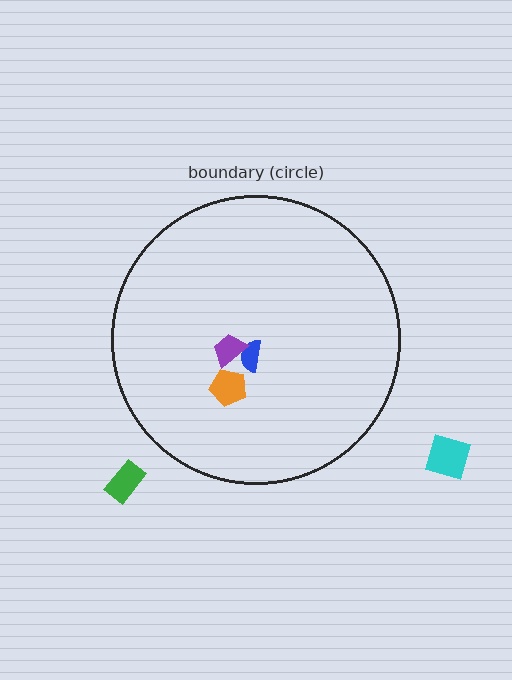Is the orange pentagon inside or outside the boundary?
Inside.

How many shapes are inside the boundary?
3 inside, 2 outside.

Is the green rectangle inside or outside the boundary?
Outside.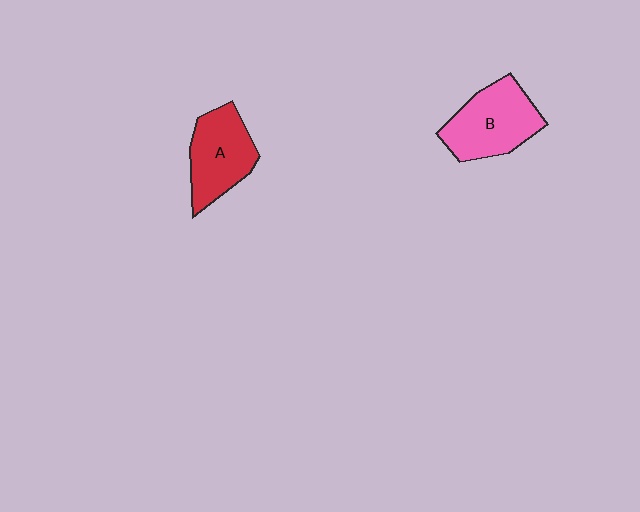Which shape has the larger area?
Shape B (pink).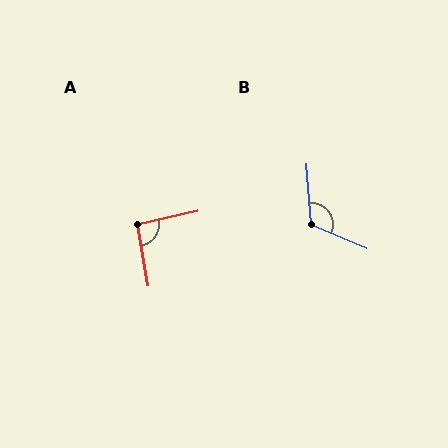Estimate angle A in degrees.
Approximately 93 degrees.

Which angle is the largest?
B, at approximately 117 degrees.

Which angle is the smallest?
A, at approximately 93 degrees.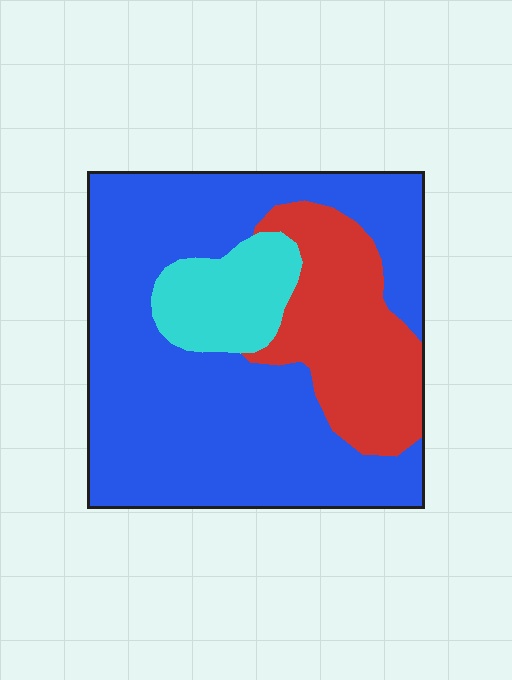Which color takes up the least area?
Cyan, at roughly 10%.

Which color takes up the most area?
Blue, at roughly 65%.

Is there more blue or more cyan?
Blue.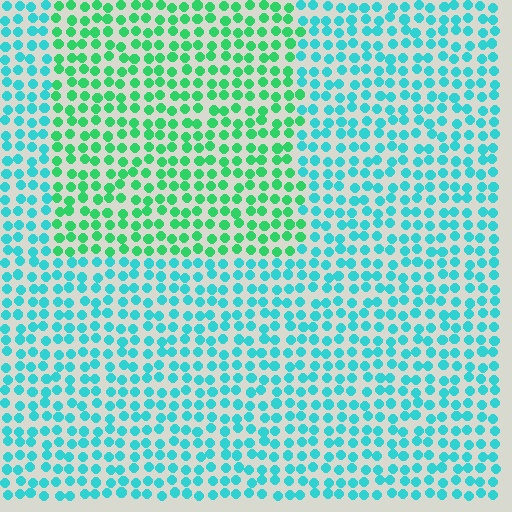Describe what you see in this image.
The image is filled with small cyan elements in a uniform arrangement. A rectangle-shaped region is visible where the elements are tinted to a slightly different hue, forming a subtle color boundary.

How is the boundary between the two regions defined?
The boundary is defined purely by a slight shift in hue (about 39 degrees). Spacing, size, and orientation are identical on both sides.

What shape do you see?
I see a rectangle.